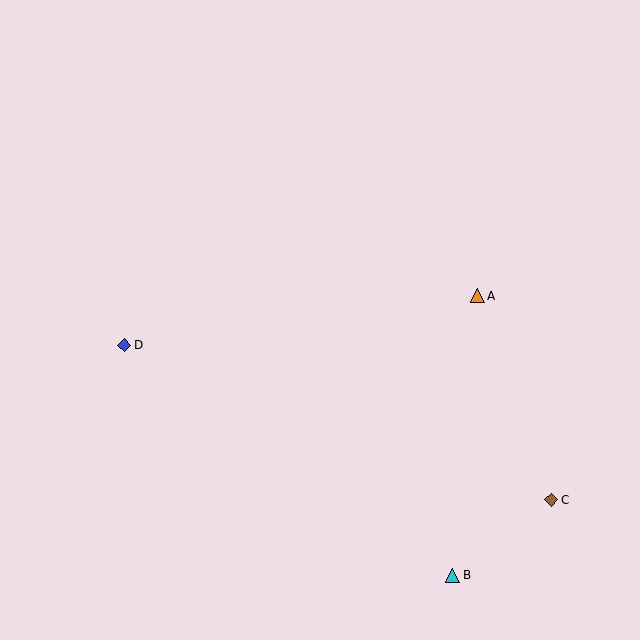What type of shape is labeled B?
Shape B is a cyan triangle.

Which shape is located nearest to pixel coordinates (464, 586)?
The cyan triangle (labeled B) at (453, 575) is nearest to that location.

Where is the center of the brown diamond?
The center of the brown diamond is at (551, 500).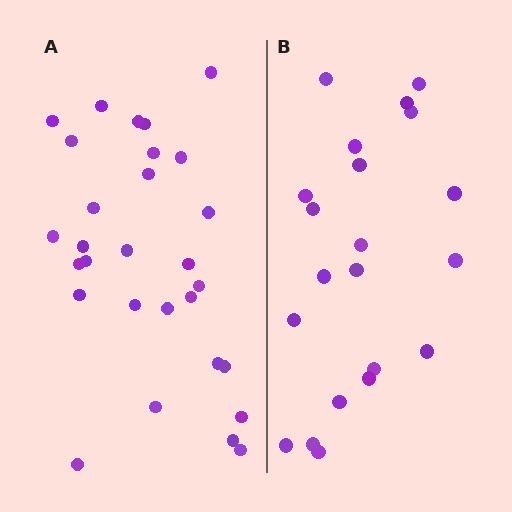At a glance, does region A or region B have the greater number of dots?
Region A (the left region) has more dots.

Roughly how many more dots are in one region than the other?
Region A has roughly 8 or so more dots than region B.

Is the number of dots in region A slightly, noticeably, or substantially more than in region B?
Region A has noticeably more, but not dramatically so. The ratio is roughly 1.4 to 1.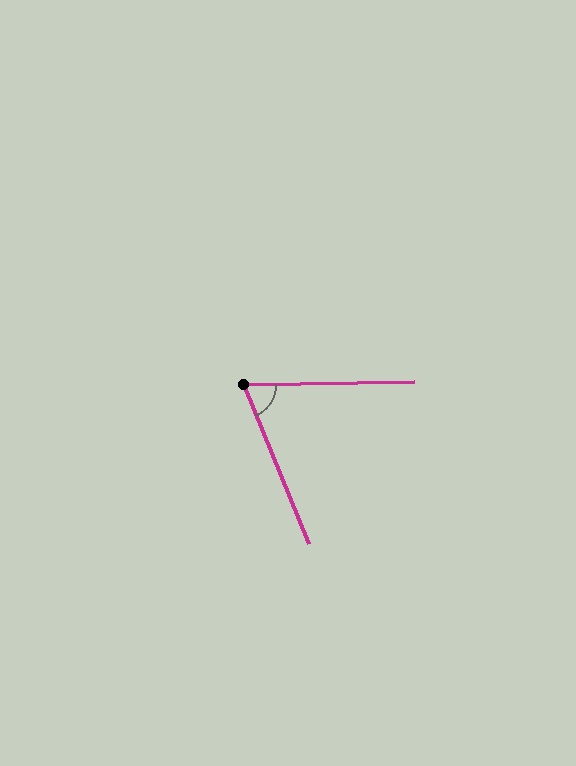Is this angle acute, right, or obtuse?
It is acute.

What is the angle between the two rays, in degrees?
Approximately 69 degrees.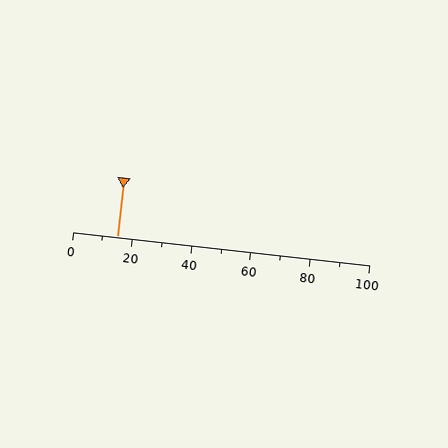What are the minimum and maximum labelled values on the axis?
The axis runs from 0 to 100.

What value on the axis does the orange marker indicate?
The marker indicates approximately 15.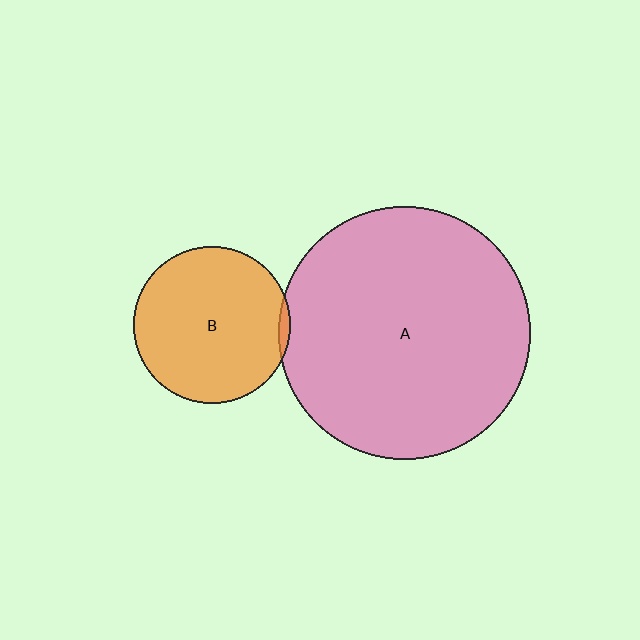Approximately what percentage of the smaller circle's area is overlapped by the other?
Approximately 5%.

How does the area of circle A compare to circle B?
Approximately 2.6 times.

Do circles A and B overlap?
Yes.